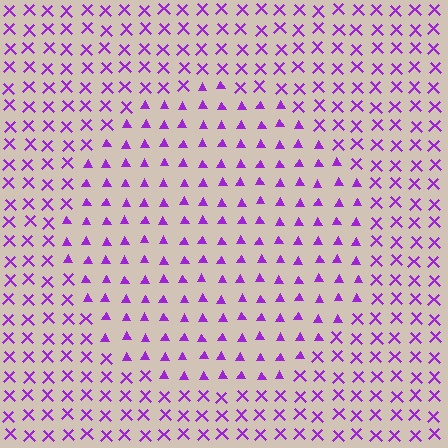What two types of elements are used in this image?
The image uses triangles inside the circle region and X marks outside it.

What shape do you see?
I see a circle.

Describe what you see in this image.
The image is filled with small purple elements arranged in a uniform grid. A circle-shaped region contains triangles, while the surrounding area contains X marks. The boundary is defined purely by the change in element shape.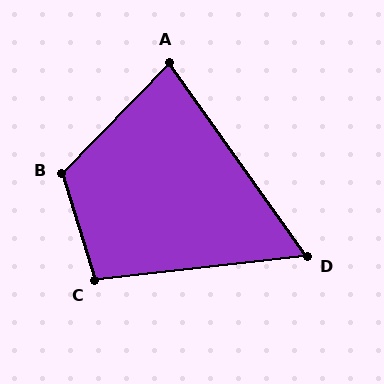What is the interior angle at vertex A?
Approximately 79 degrees (acute).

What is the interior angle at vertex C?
Approximately 101 degrees (obtuse).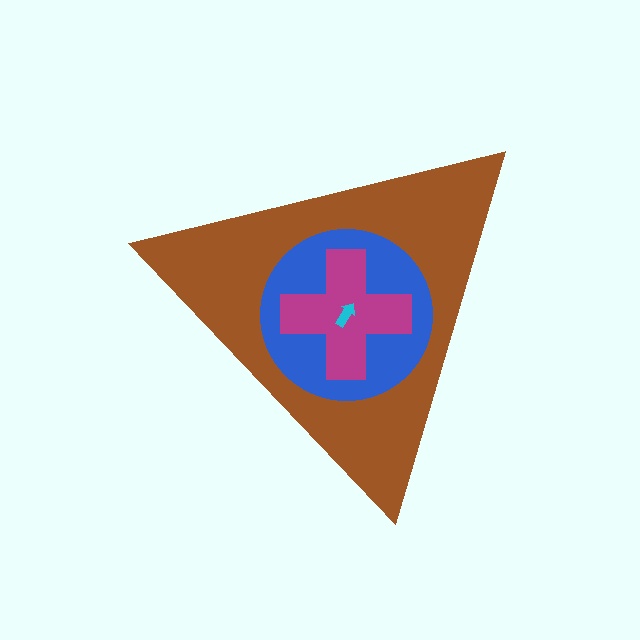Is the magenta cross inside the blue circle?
Yes.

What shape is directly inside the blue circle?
The magenta cross.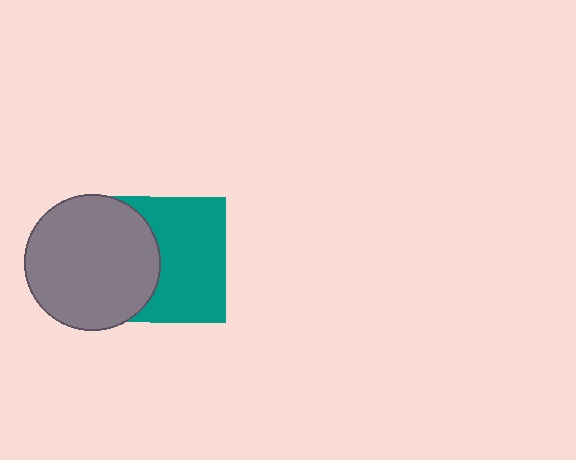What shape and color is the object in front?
The object in front is a gray circle.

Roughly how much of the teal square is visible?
About half of it is visible (roughly 61%).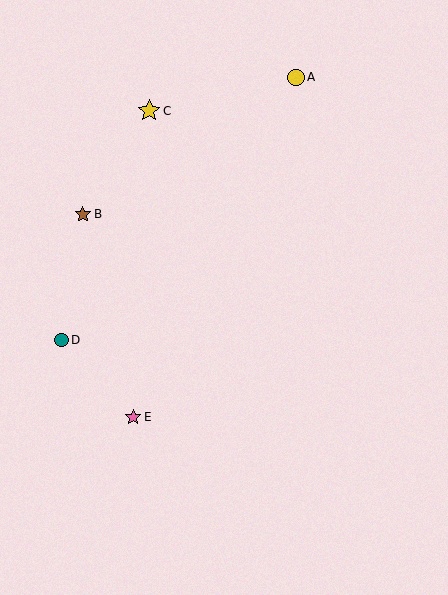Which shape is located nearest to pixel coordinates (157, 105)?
The yellow star (labeled C) at (149, 111) is nearest to that location.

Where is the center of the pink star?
The center of the pink star is at (133, 417).